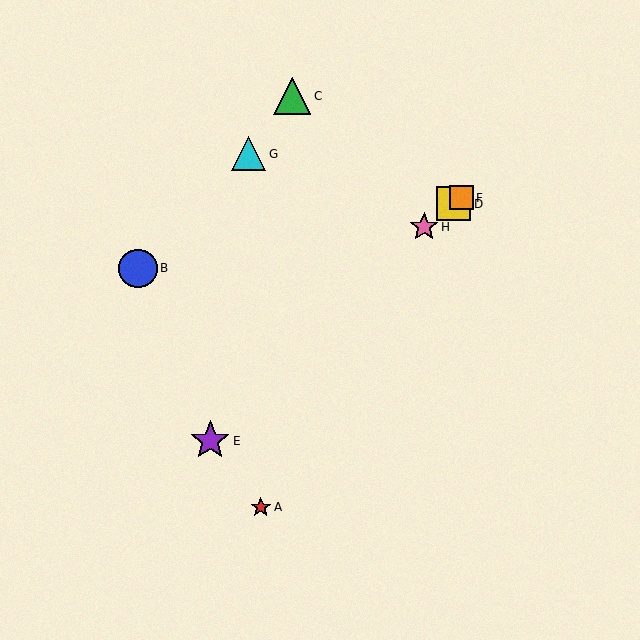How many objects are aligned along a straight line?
3 objects (D, F, H) are aligned along a straight line.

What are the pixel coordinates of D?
Object D is at (454, 204).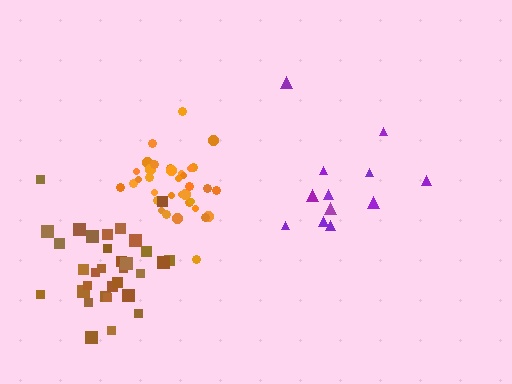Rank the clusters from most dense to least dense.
orange, brown, purple.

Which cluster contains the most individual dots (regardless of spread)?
Orange (35).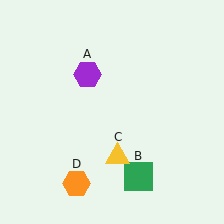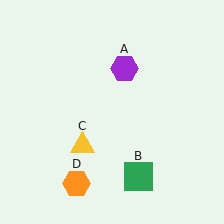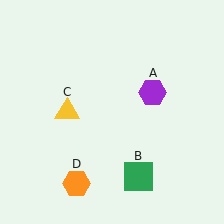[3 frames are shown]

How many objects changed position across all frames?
2 objects changed position: purple hexagon (object A), yellow triangle (object C).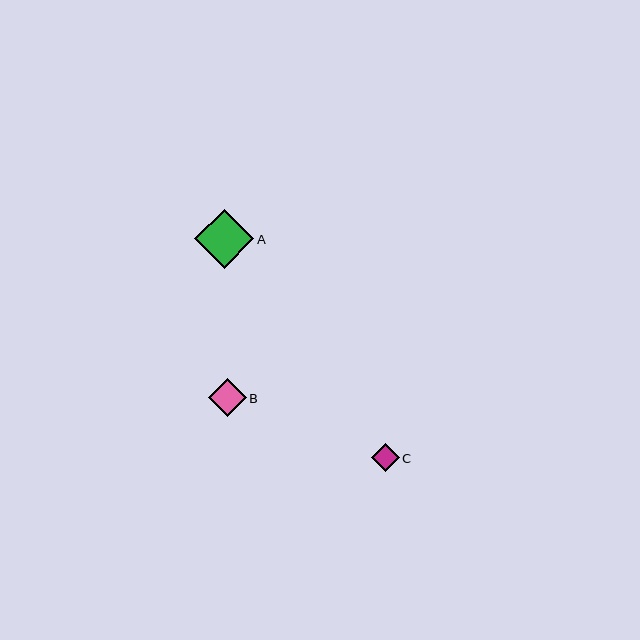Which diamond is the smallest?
Diamond C is the smallest with a size of approximately 27 pixels.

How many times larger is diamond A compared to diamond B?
Diamond A is approximately 1.6 times the size of diamond B.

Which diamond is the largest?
Diamond A is the largest with a size of approximately 59 pixels.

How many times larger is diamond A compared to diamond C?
Diamond A is approximately 2.2 times the size of diamond C.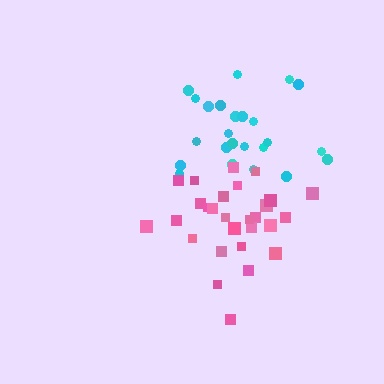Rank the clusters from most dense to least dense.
pink, cyan.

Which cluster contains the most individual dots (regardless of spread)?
Pink (28).